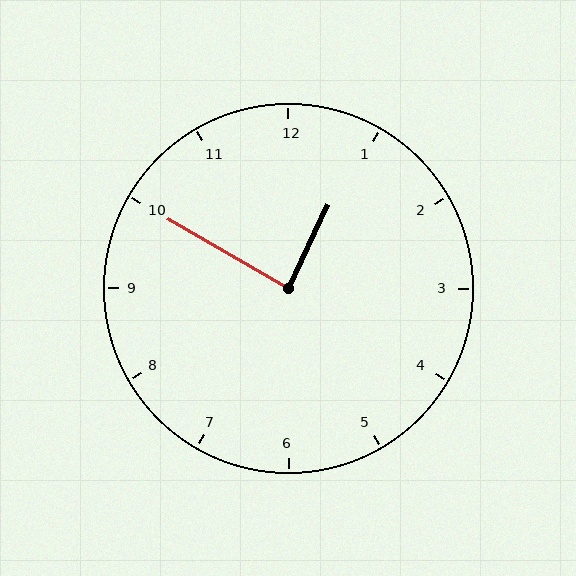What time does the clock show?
12:50.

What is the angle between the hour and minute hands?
Approximately 85 degrees.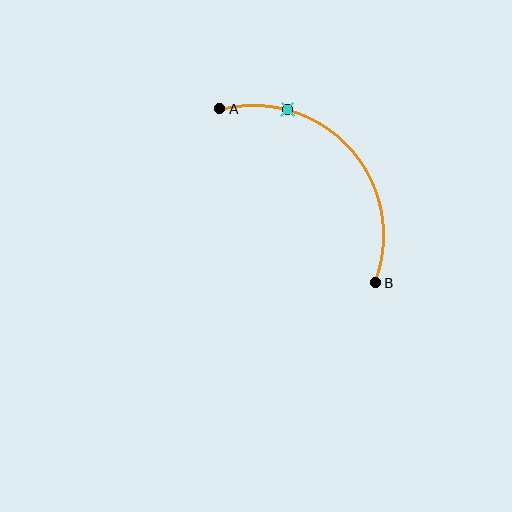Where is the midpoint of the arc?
The arc midpoint is the point on the curve farthest from the straight line joining A and B. It sits above and to the right of that line.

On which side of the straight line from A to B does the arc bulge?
The arc bulges above and to the right of the straight line connecting A and B.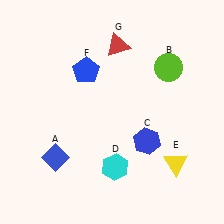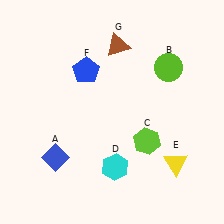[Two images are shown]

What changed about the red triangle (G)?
In Image 1, G is red. In Image 2, it changed to brown.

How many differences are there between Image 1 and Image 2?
There are 2 differences between the two images.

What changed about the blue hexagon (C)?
In Image 1, C is blue. In Image 2, it changed to lime.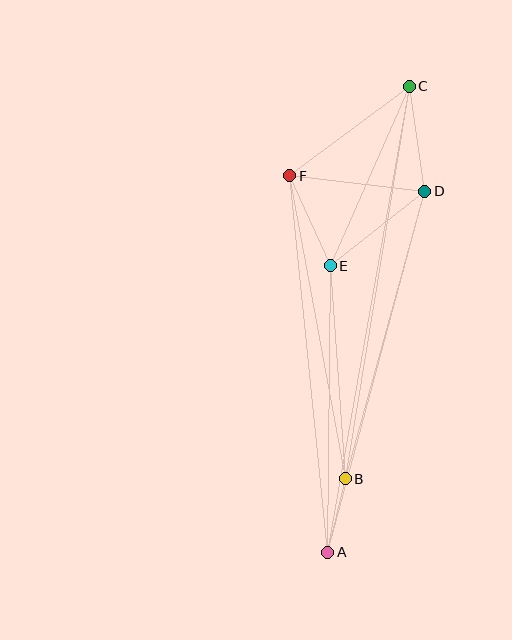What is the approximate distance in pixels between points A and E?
The distance between A and E is approximately 286 pixels.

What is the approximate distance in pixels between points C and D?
The distance between C and D is approximately 106 pixels.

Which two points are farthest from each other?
Points A and C are farthest from each other.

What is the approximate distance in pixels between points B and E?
The distance between B and E is approximately 213 pixels.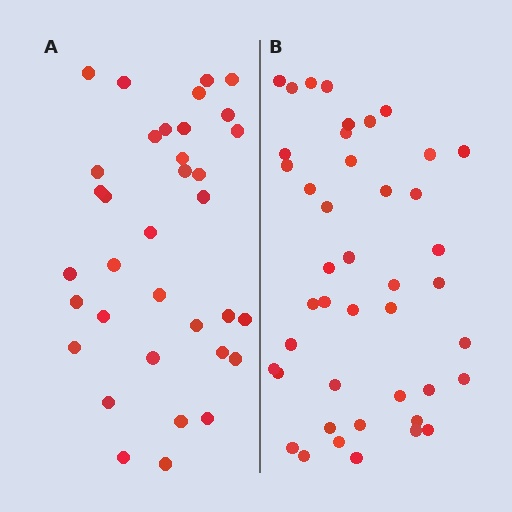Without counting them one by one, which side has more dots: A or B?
Region B (the right region) has more dots.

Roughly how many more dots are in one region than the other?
Region B has roughly 8 or so more dots than region A.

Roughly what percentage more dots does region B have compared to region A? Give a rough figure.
About 25% more.